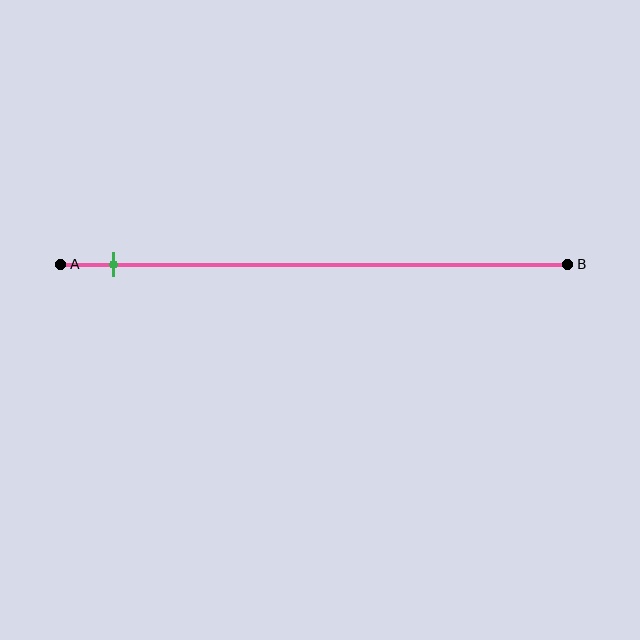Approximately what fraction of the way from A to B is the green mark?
The green mark is approximately 10% of the way from A to B.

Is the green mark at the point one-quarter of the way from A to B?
No, the mark is at about 10% from A, not at the 25% one-quarter point.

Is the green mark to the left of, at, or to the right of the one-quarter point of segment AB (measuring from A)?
The green mark is to the left of the one-quarter point of segment AB.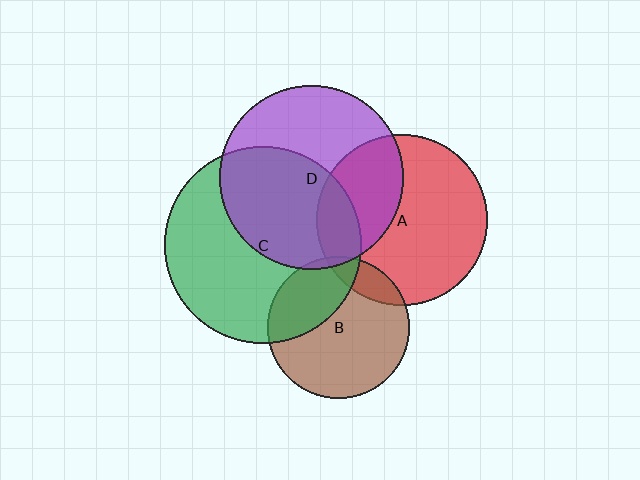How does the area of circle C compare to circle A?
Approximately 1.3 times.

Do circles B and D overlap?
Yes.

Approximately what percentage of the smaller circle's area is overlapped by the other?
Approximately 5%.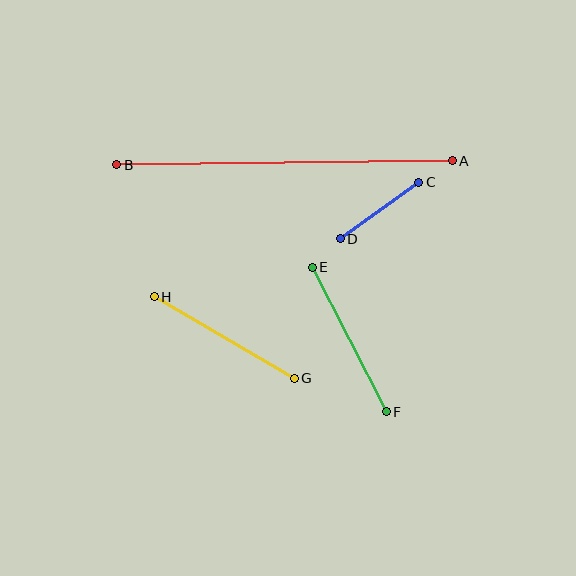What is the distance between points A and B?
The distance is approximately 336 pixels.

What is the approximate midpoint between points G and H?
The midpoint is at approximately (224, 337) pixels.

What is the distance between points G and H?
The distance is approximately 162 pixels.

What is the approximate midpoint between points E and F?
The midpoint is at approximately (349, 340) pixels.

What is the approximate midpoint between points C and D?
The midpoint is at approximately (380, 211) pixels.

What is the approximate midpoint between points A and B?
The midpoint is at approximately (285, 163) pixels.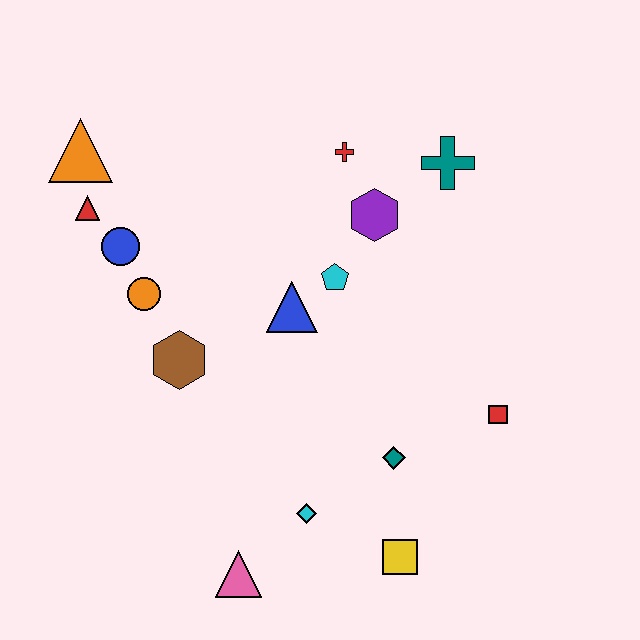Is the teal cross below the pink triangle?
No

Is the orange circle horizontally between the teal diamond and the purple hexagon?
No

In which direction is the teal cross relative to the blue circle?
The teal cross is to the right of the blue circle.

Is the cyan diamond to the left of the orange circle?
No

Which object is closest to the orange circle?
The blue circle is closest to the orange circle.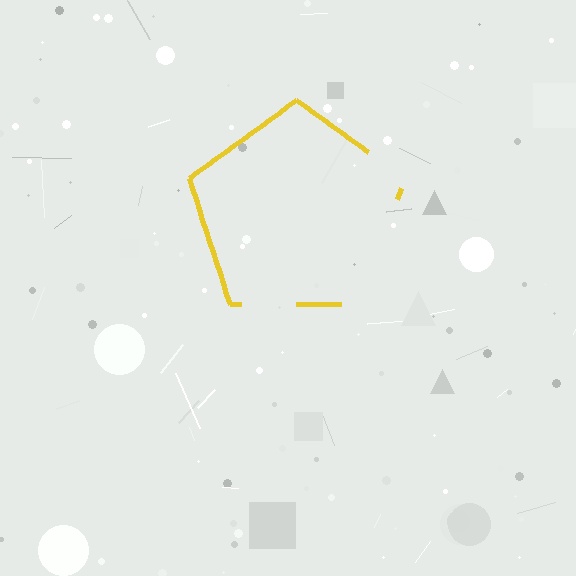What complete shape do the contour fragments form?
The contour fragments form a pentagon.